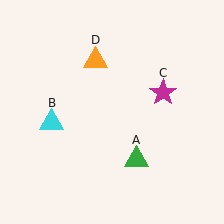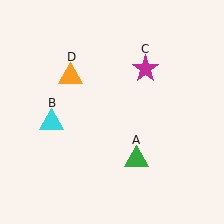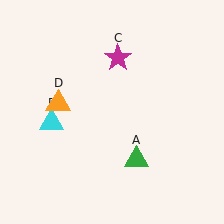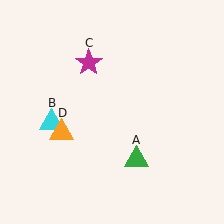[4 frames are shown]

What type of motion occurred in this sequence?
The magenta star (object C), orange triangle (object D) rotated counterclockwise around the center of the scene.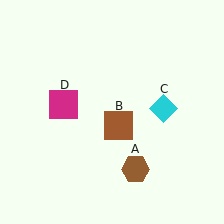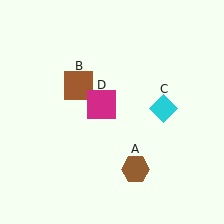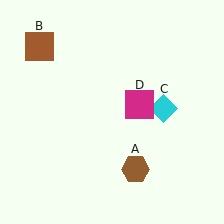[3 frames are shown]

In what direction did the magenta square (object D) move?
The magenta square (object D) moved right.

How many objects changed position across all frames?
2 objects changed position: brown square (object B), magenta square (object D).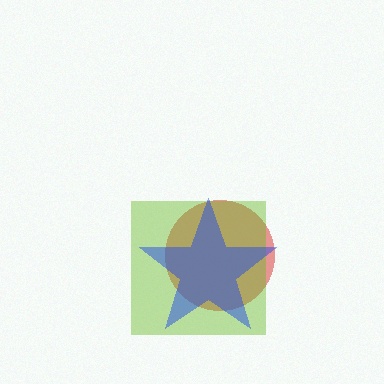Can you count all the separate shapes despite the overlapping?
Yes, there are 3 separate shapes.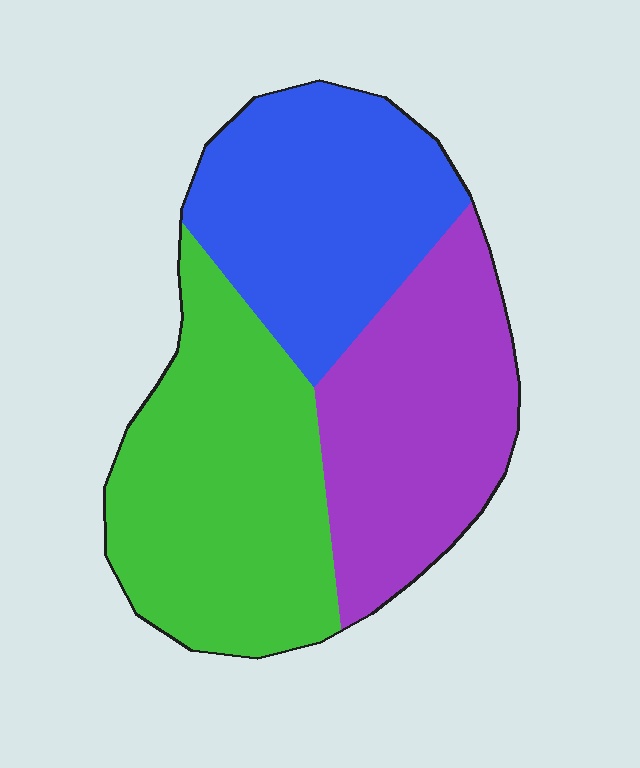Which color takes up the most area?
Green, at roughly 40%.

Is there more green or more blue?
Green.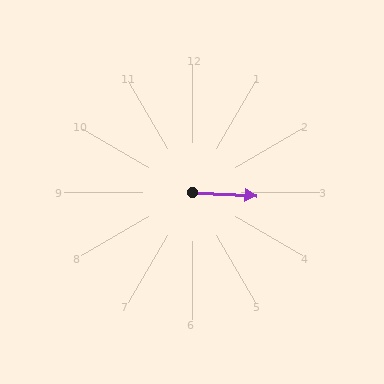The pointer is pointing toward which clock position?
Roughly 3 o'clock.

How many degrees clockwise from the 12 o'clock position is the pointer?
Approximately 94 degrees.